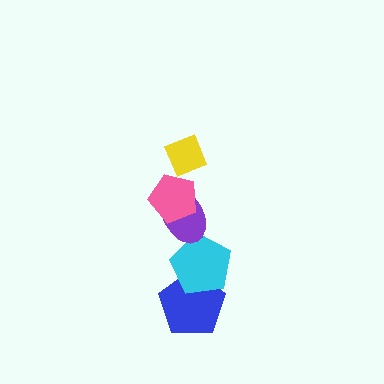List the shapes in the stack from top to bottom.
From top to bottom: the yellow diamond, the pink pentagon, the purple ellipse, the cyan pentagon, the blue pentagon.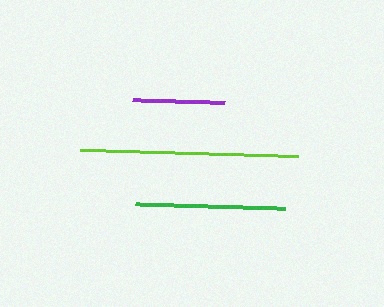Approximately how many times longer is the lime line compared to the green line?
The lime line is approximately 1.5 times the length of the green line.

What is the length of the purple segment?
The purple segment is approximately 92 pixels long.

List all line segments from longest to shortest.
From longest to shortest: lime, green, purple.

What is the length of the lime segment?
The lime segment is approximately 218 pixels long.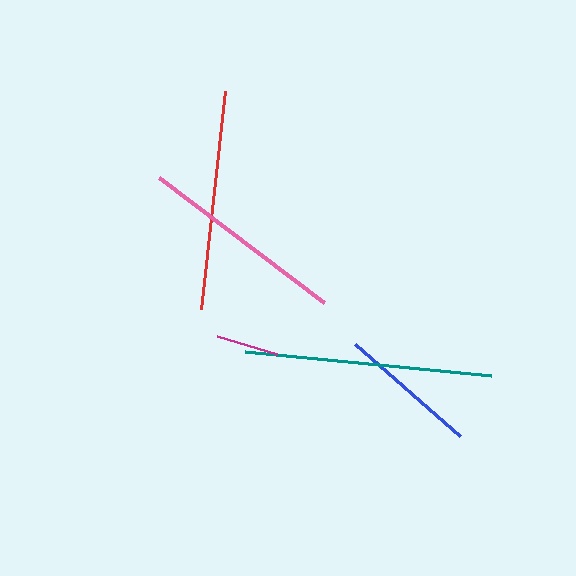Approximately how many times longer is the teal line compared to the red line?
The teal line is approximately 1.1 times the length of the red line.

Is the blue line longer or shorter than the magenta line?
The blue line is longer than the magenta line.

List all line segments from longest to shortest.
From longest to shortest: teal, red, pink, blue, magenta.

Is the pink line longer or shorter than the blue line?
The pink line is longer than the blue line.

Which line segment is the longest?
The teal line is the longest at approximately 247 pixels.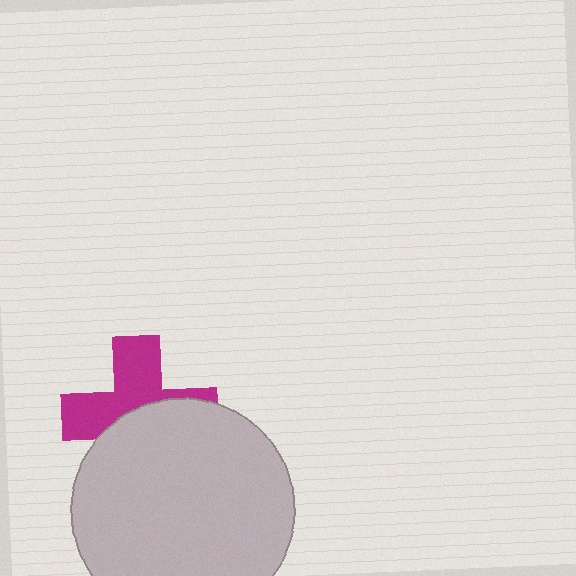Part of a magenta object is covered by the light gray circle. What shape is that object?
It is a cross.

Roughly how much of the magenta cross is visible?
About half of it is visible (roughly 51%).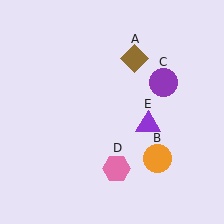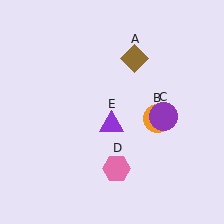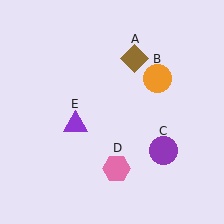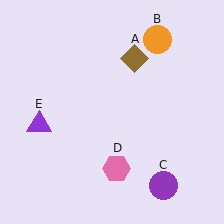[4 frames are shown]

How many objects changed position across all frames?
3 objects changed position: orange circle (object B), purple circle (object C), purple triangle (object E).